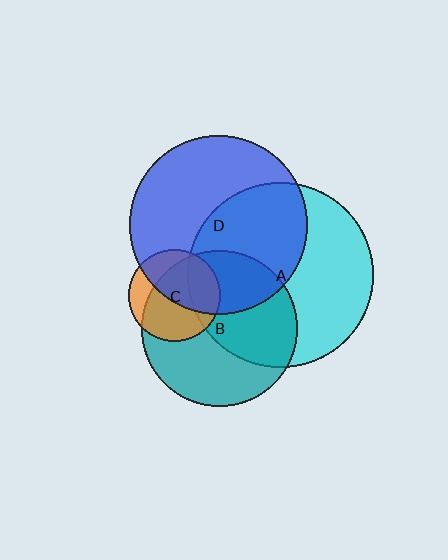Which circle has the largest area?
Circle A (cyan).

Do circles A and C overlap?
Yes.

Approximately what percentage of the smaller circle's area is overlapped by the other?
Approximately 25%.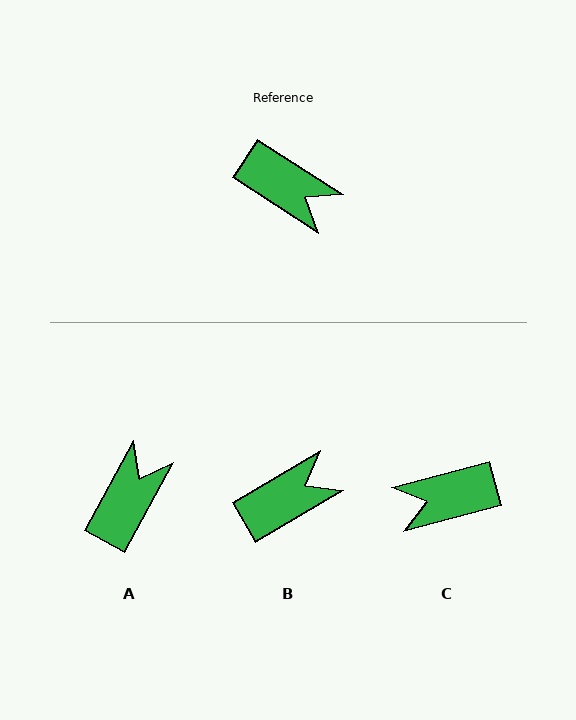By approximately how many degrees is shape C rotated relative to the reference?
Approximately 132 degrees clockwise.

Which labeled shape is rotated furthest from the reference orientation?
C, about 132 degrees away.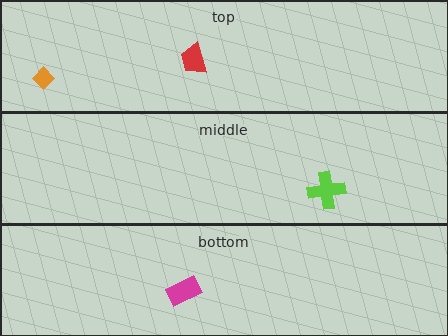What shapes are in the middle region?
The lime cross.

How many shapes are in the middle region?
1.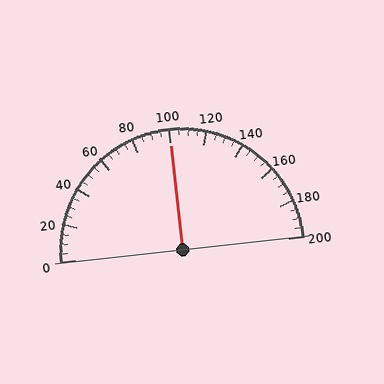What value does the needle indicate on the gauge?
The needle indicates approximately 100.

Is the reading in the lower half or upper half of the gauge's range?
The reading is in the upper half of the range (0 to 200).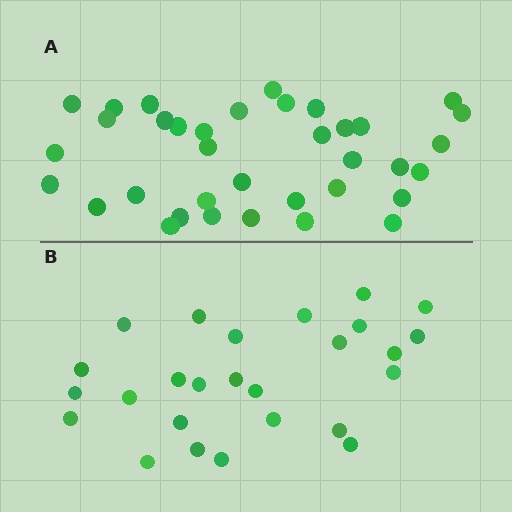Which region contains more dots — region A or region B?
Region A (the top region) has more dots.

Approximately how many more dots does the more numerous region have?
Region A has roughly 10 or so more dots than region B.